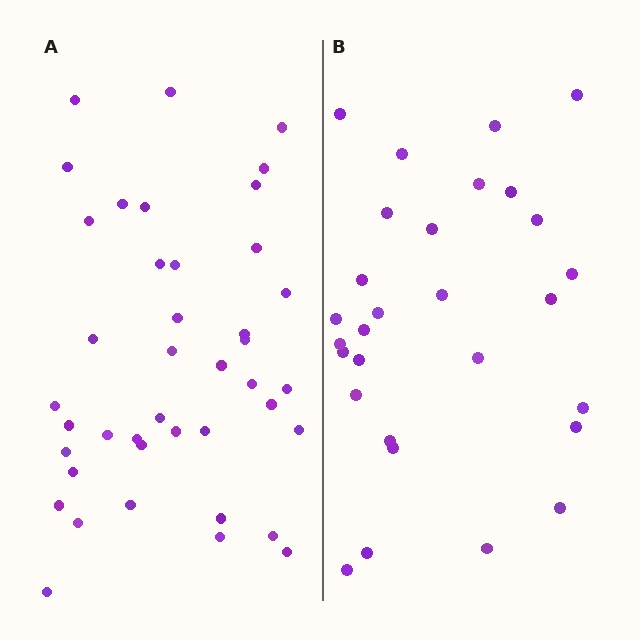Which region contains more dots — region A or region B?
Region A (the left region) has more dots.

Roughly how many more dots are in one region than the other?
Region A has roughly 12 or so more dots than region B.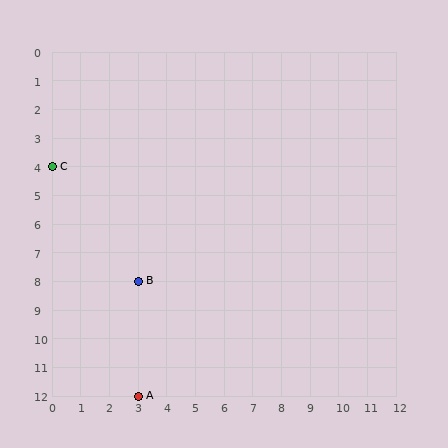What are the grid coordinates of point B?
Point B is at grid coordinates (3, 8).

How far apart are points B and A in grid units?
Points B and A are 4 rows apart.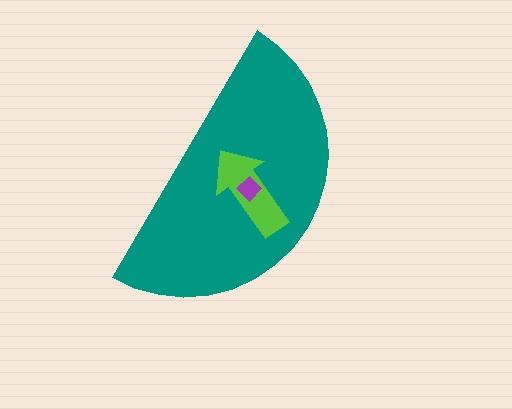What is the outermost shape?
The teal semicircle.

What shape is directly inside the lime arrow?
The purple diamond.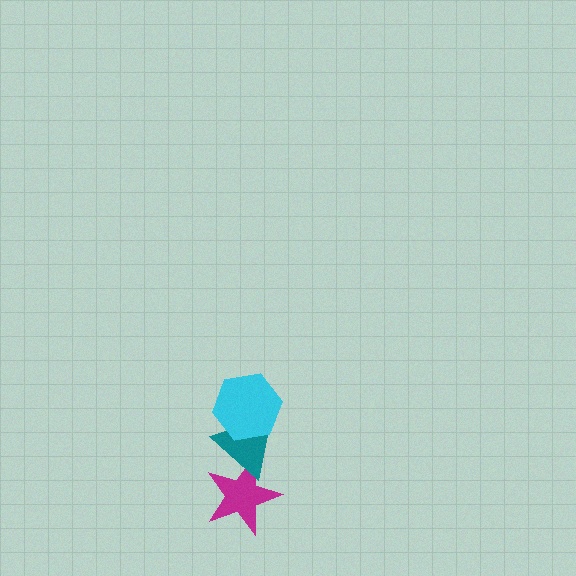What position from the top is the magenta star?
The magenta star is 3rd from the top.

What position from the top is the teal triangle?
The teal triangle is 2nd from the top.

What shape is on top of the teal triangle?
The cyan hexagon is on top of the teal triangle.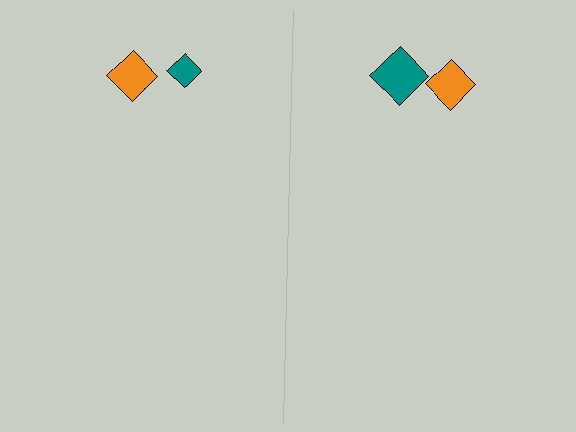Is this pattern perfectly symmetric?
No, the pattern is not perfectly symmetric. The teal diamond on the right side has a different size than its mirror counterpart.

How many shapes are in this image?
There are 4 shapes in this image.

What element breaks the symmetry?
The teal diamond on the right side has a different size than its mirror counterpart.